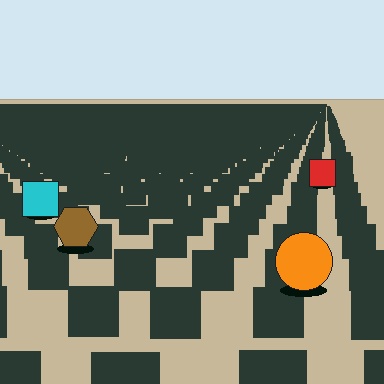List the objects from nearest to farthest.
From nearest to farthest: the orange circle, the brown hexagon, the cyan square, the red square.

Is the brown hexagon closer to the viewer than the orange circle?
No. The orange circle is closer — you can tell from the texture gradient: the ground texture is coarser near it.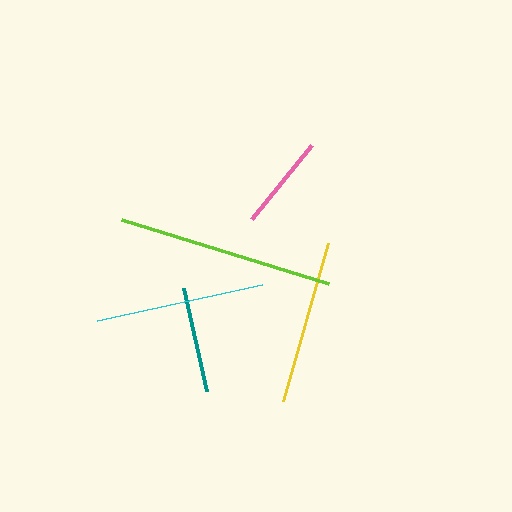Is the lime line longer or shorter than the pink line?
The lime line is longer than the pink line.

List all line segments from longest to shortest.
From longest to shortest: lime, cyan, yellow, teal, pink.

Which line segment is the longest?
The lime line is the longest at approximately 217 pixels.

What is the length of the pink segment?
The pink segment is approximately 95 pixels long.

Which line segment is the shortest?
The pink line is the shortest at approximately 95 pixels.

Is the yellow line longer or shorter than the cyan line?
The cyan line is longer than the yellow line.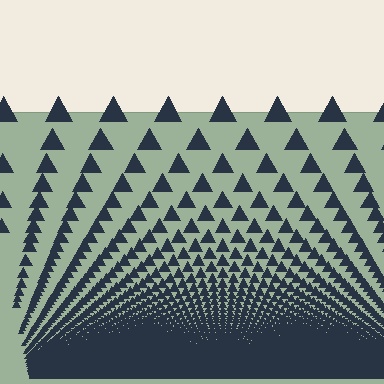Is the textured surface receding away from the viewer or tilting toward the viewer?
The surface appears to tilt toward the viewer. Texture elements get larger and sparser toward the top.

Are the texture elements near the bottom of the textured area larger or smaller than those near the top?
Smaller. The gradient is inverted — elements near the bottom are smaller and denser.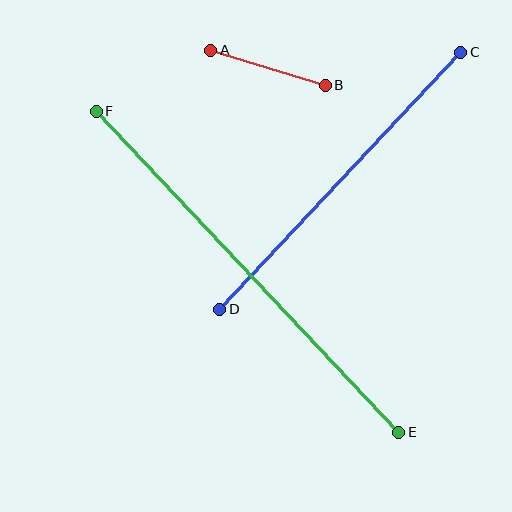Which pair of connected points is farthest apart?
Points E and F are farthest apart.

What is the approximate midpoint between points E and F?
The midpoint is at approximately (248, 272) pixels.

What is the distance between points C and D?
The distance is approximately 352 pixels.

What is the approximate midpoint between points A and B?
The midpoint is at approximately (268, 68) pixels.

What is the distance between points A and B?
The distance is approximately 120 pixels.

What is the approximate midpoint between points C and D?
The midpoint is at approximately (340, 181) pixels.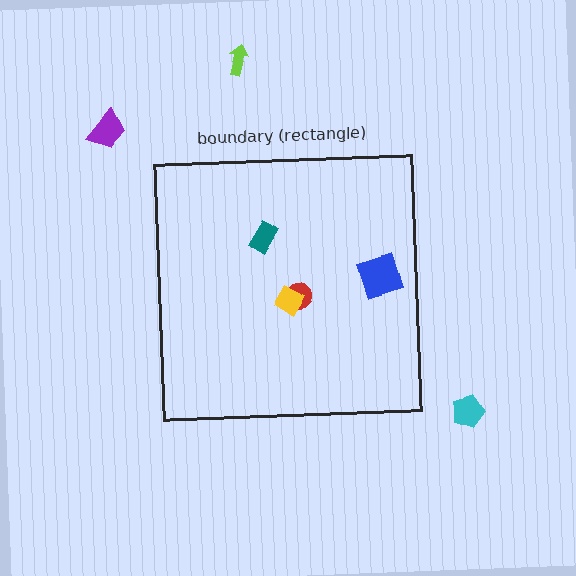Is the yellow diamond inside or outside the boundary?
Inside.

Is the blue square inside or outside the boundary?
Inside.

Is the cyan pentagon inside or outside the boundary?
Outside.